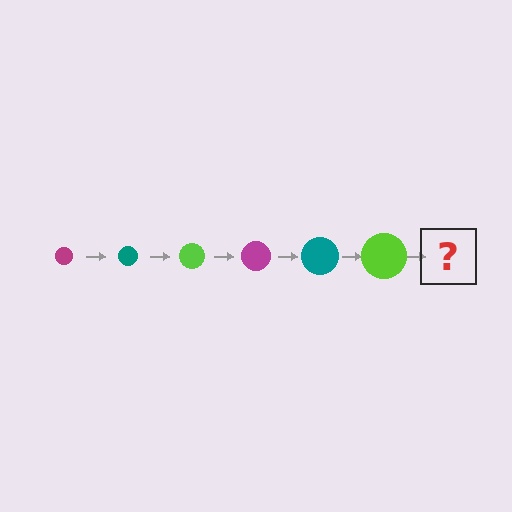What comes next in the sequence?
The next element should be a magenta circle, larger than the previous one.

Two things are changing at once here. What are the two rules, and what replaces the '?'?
The two rules are that the circle grows larger each step and the color cycles through magenta, teal, and lime. The '?' should be a magenta circle, larger than the previous one.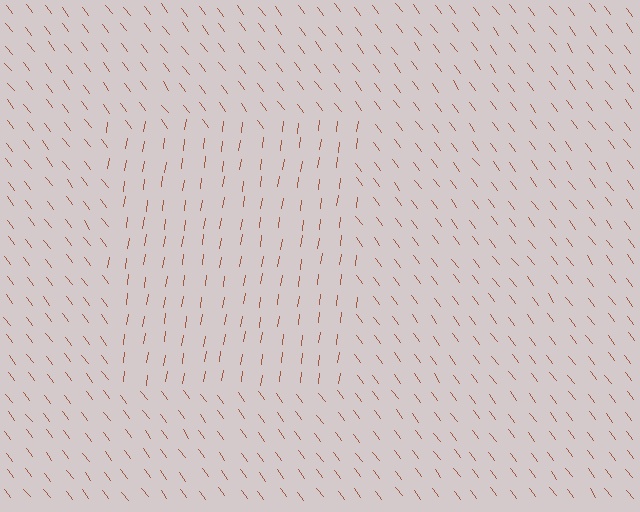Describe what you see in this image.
The image is filled with small brown line segments. A rectangle region in the image has lines oriented differently from the surrounding lines, creating a visible texture boundary.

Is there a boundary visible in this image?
Yes, there is a texture boundary formed by a change in line orientation.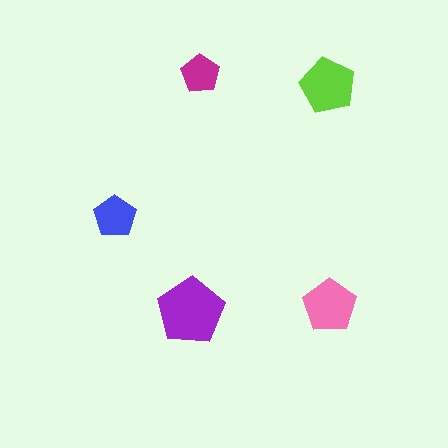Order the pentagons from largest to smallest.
the purple one, the lime one, the pink one, the blue one, the magenta one.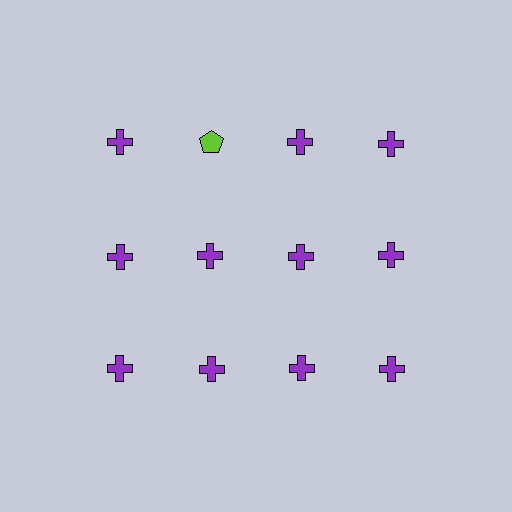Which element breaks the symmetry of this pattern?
The lime pentagon in the top row, second from left column breaks the symmetry. All other shapes are purple crosses.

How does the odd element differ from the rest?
It differs in both color (lime instead of purple) and shape (pentagon instead of cross).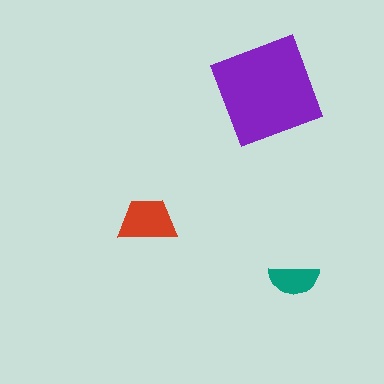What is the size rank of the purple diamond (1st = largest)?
1st.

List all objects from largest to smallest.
The purple diamond, the red trapezoid, the teal semicircle.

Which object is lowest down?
The teal semicircle is bottommost.